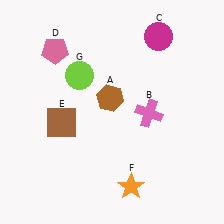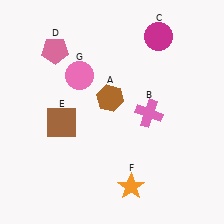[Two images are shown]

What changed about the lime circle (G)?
In Image 1, G is lime. In Image 2, it changed to pink.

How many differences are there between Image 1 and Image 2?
There is 1 difference between the two images.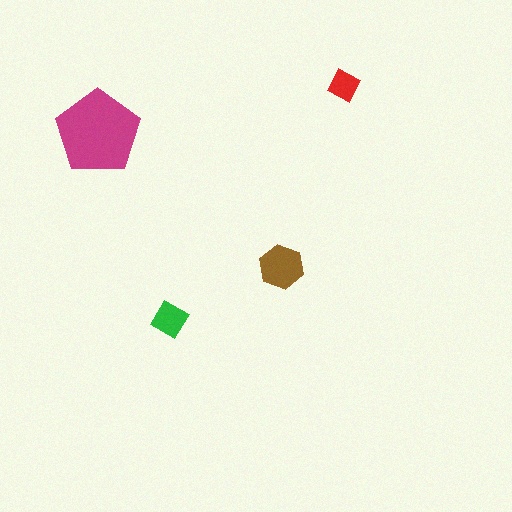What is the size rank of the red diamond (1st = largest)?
4th.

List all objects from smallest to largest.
The red diamond, the green diamond, the brown hexagon, the magenta pentagon.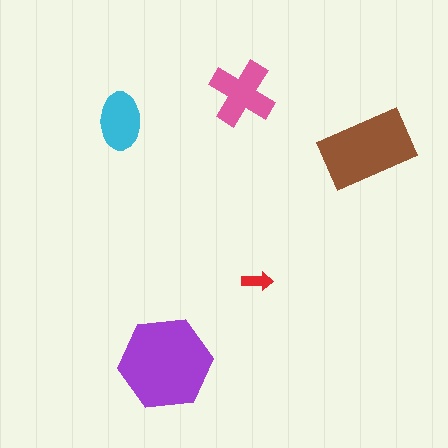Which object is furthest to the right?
The brown rectangle is rightmost.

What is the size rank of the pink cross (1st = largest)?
3rd.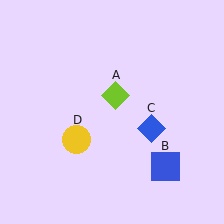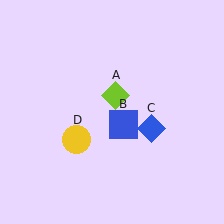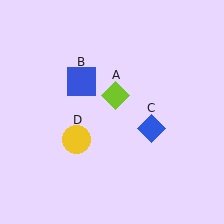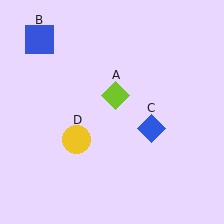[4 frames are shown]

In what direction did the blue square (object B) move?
The blue square (object B) moved up and to the left.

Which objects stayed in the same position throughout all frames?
Lime diamond (object A) and blue diamond (object C) and yellow circle (object D) remained stationary.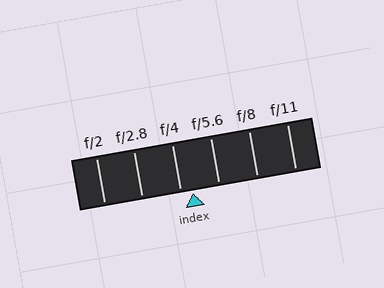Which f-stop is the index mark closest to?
The index mark is closest to f/4.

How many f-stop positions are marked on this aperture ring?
There are 6 f-stop positions marked.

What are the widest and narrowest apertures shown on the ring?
The widest aperture shown is f/2 and the narrowest is f/11.